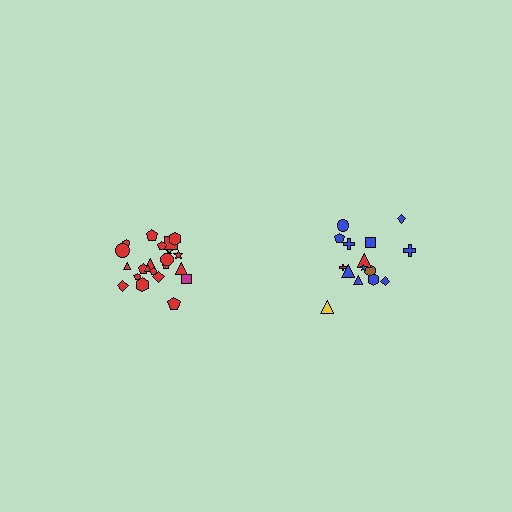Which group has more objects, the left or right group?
The left group.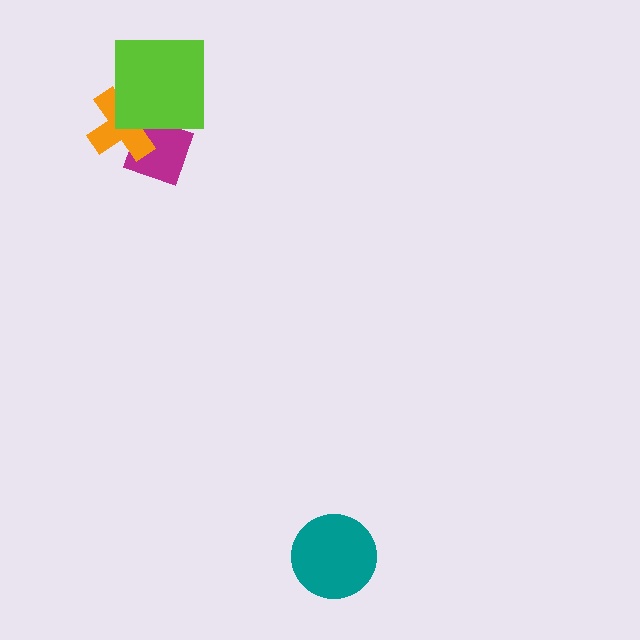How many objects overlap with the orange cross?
2 objects overlap with the orange cross.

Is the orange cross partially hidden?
Yes, it is partially covered by another shape.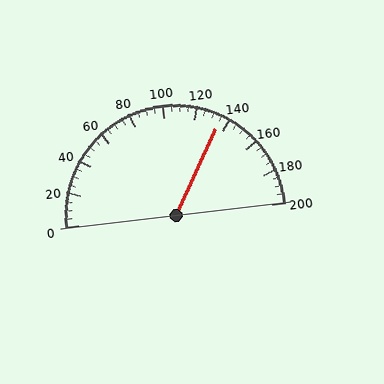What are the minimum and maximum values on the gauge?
The gauge ranges from 0 to 200.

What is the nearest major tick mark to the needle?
The nearest major tick mark is 140.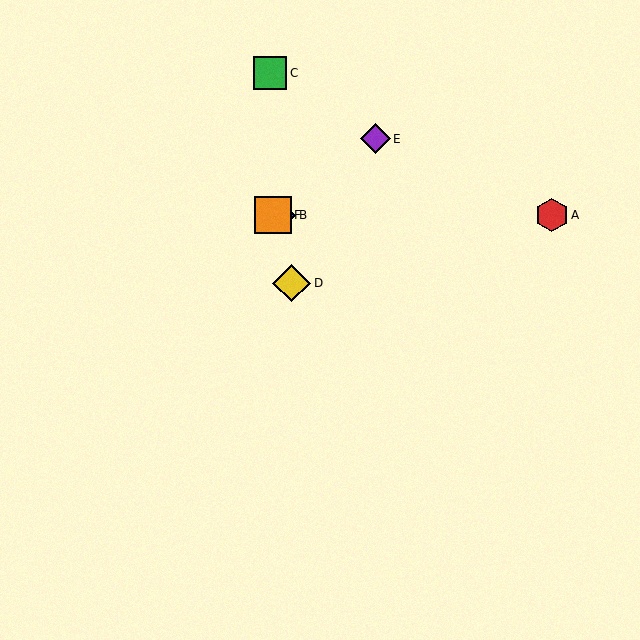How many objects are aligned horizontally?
3 objects (A, B, F) are aligned horizontally.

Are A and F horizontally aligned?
Yes, both are at y≈215.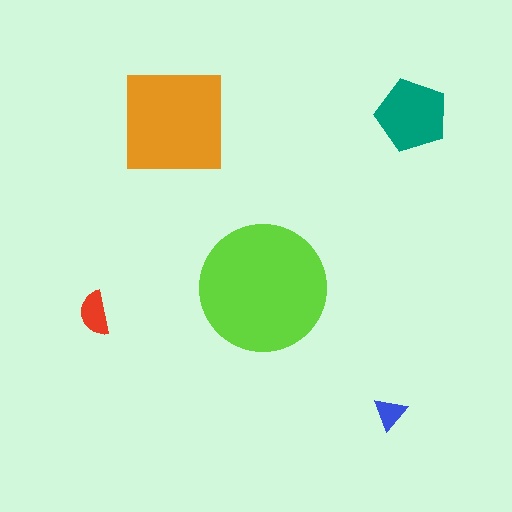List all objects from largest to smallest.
The lime circle, the orange square, the teal pentagon, the red semicircle, the blue triangle.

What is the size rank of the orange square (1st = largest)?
2nd.